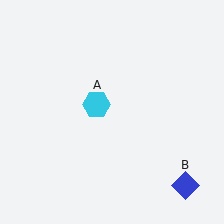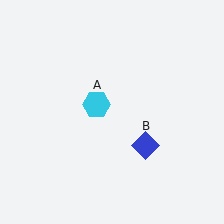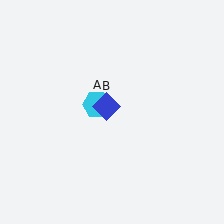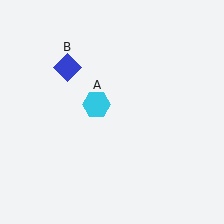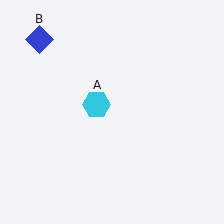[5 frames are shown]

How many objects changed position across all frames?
1 object changed position: blue diamond (object B).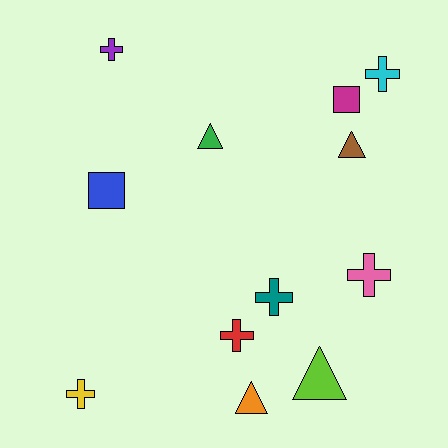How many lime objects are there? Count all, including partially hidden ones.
There is 1 lime object.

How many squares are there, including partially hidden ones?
There are 2 squares.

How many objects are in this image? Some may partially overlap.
There are 12 objects.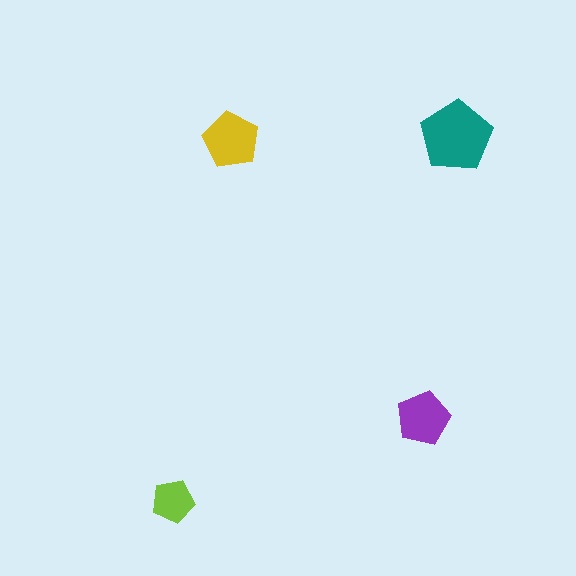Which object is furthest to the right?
The teal pentagon is rightmost.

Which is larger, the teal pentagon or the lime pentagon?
The teal one.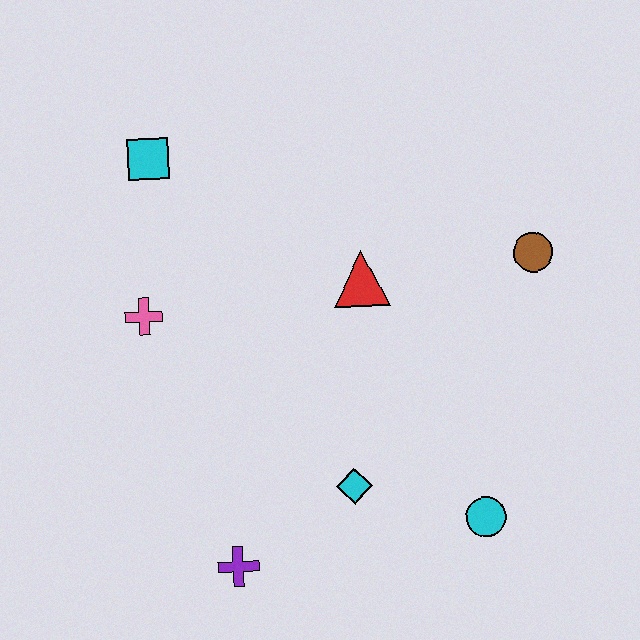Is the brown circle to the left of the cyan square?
No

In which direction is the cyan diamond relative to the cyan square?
The cyan diamond is below the cyan square.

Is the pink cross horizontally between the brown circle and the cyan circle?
No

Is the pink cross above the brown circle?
No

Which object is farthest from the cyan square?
The cyan circle is farthest from the cyan square.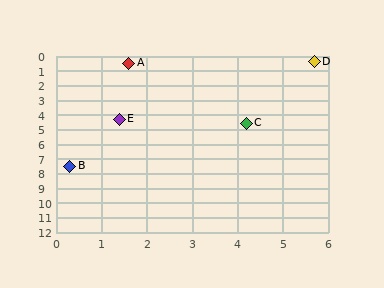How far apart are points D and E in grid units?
Points D and E are about 5.8 grid units apart.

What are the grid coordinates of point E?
Point E is at approximately (1.4, 4.3).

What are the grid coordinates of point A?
Point A is at approximately (1.6, 0.5).